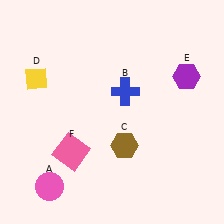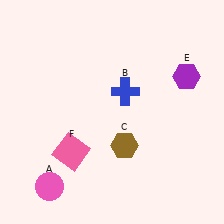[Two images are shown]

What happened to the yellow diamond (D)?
The yellow diamond (D) was removed in Image 2. It was in the top-left area of Image 1.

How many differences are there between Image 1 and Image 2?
There is 1 difference between the two images.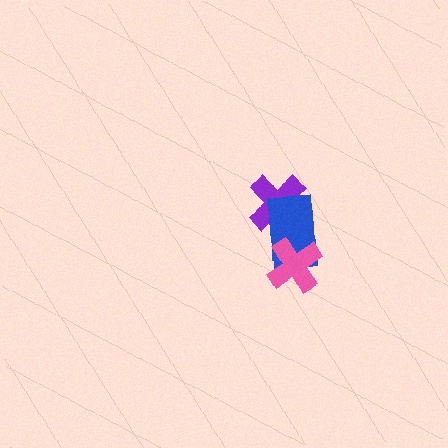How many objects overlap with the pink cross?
1 object overlaps with the pink cross.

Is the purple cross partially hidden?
Yes, it is partially covered by another shape.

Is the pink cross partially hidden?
No, no other shape covers it.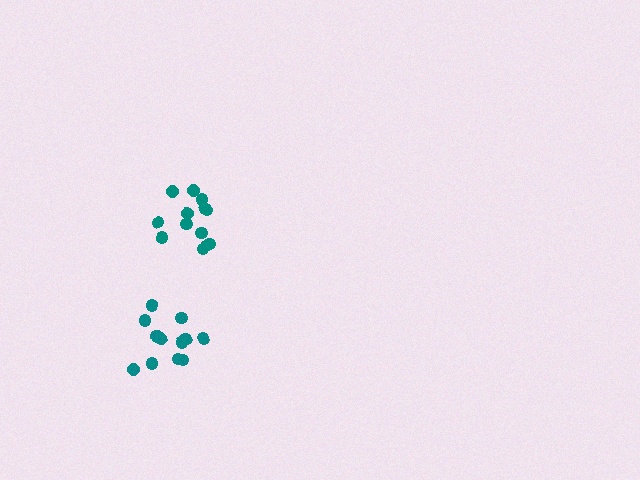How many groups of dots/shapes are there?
There are 2 groups.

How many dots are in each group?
Group 1: 13 dots, Group 2: 13 dots (26 total).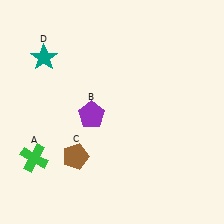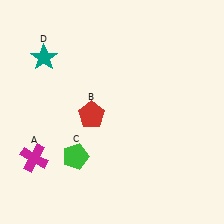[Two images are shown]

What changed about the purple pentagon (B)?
In Image 1, B is purple. In Image 2, it changed to red.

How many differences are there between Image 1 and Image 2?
There are 3 differences between the two images.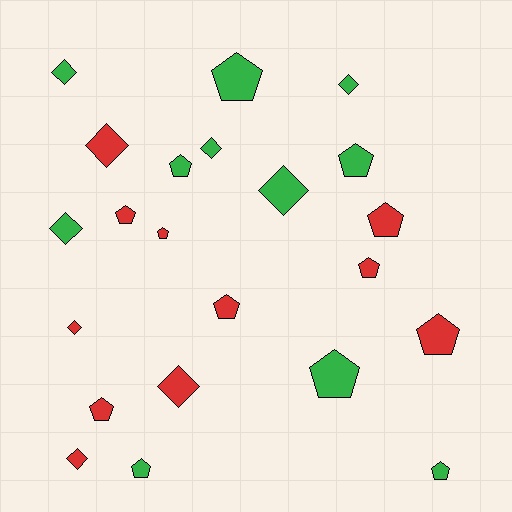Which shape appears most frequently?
Pentagon, with 13 objects.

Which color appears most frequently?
Red, with 11 objects.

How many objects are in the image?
There are 22 objects.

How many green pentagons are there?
There are 6 green pentagons.